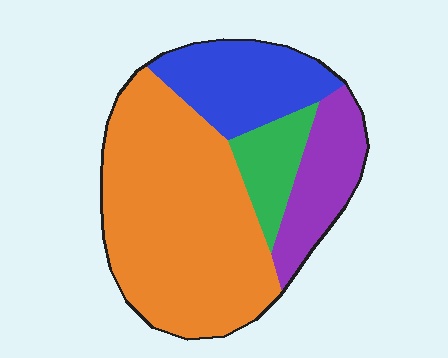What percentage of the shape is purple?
Purple takes up less than a sixth of the shape.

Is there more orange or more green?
Orange.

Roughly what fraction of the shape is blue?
Blue covers around 20% of the shape.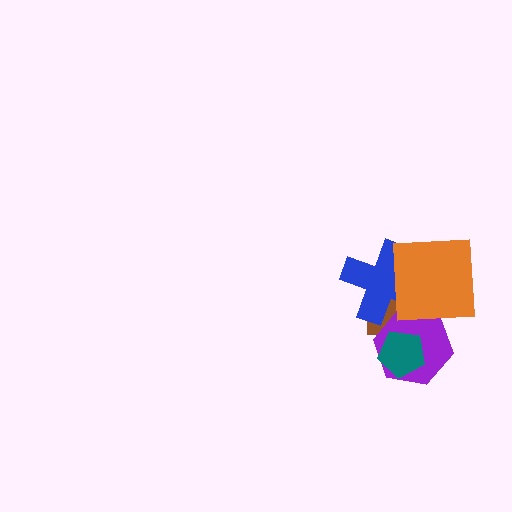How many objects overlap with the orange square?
3 objects overlap with the orange square.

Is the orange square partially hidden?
No, no other shape covers it.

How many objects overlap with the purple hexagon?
4 objects overlap with the purple hexagon.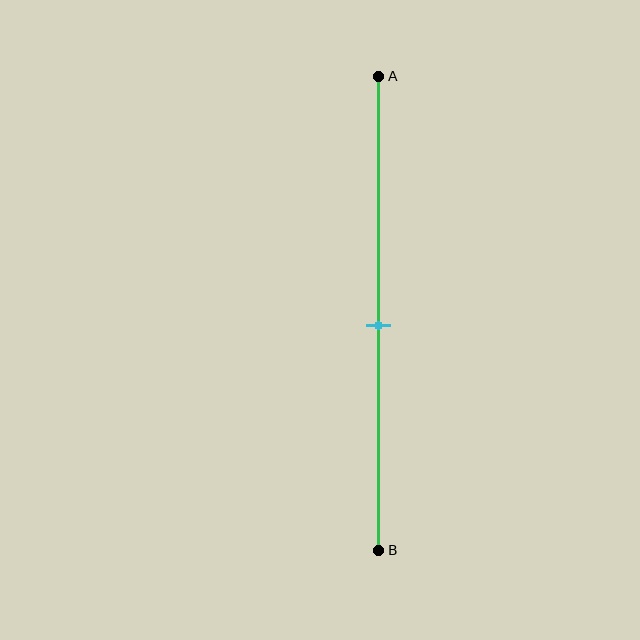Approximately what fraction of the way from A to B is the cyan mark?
The cyan mark is approximately 55% of the way from A to B.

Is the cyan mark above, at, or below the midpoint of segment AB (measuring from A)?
The cyan mark is approximately at the midpoint of segment AB.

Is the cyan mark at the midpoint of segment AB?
Yes, the mark is approximately at the midpoint.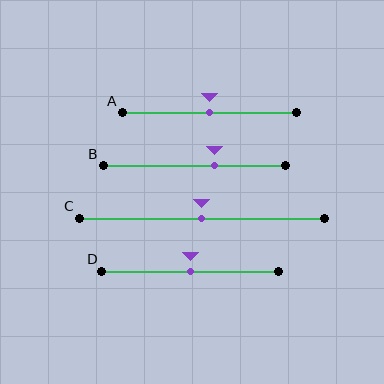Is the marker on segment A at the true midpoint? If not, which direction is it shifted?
Yes, the marker on segment A is at the true midpoint.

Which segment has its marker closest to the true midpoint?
Segment A has its marker closest to the true midpoint.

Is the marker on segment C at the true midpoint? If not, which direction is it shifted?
Yes, the marker on segment C is at the true midpoint.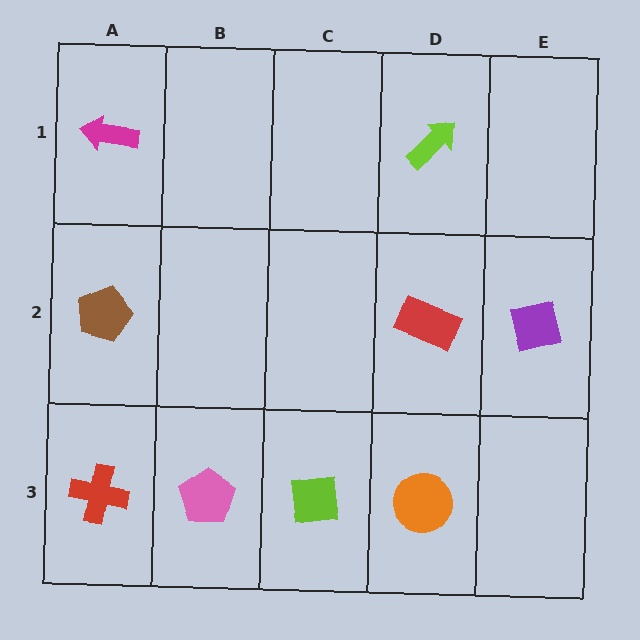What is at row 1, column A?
A magenta arrow.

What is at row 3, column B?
A pink pentagon.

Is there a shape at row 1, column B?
No, that cell is empty.